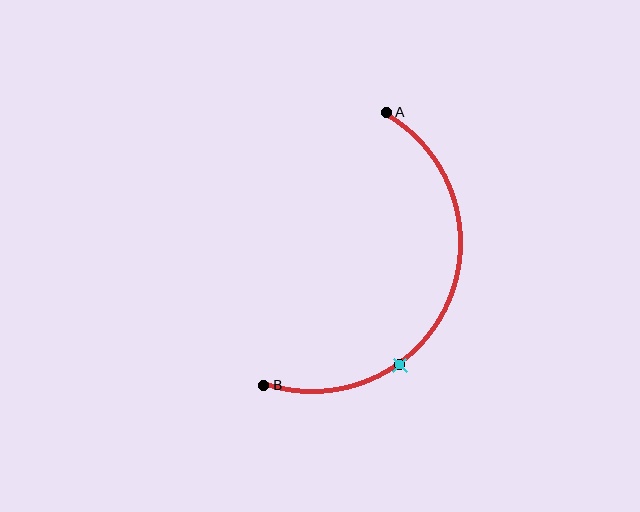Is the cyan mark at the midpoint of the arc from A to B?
No. The cyan mark lies on the arc but is closer to endpoint B. The arc midpoint would be at the point on the curve equidistant along the arc from both A and B.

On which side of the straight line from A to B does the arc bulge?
The arc bulges to the right of the straight line connecting A and B.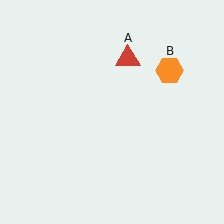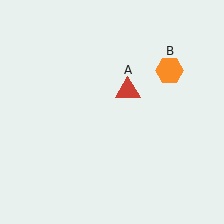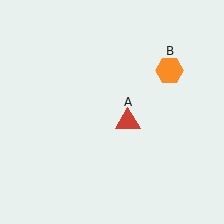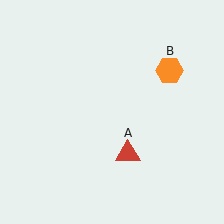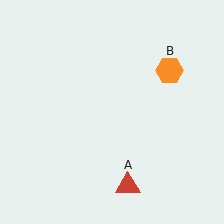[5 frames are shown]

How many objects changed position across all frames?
1 object changed position: red triangle (object A).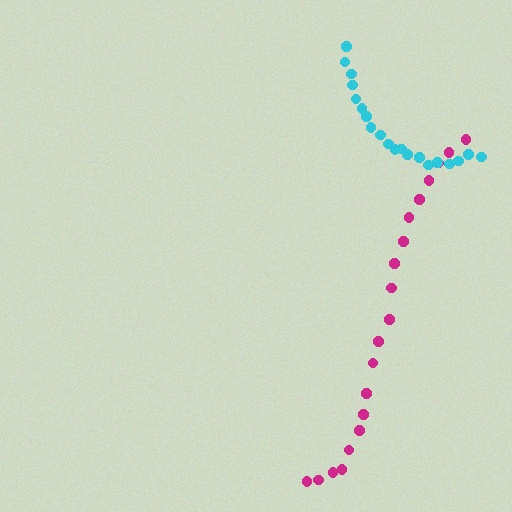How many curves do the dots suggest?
There are 2 distinct paths.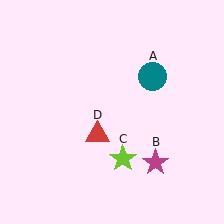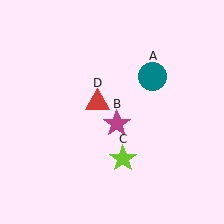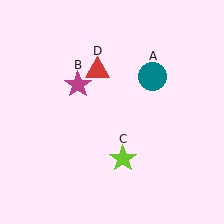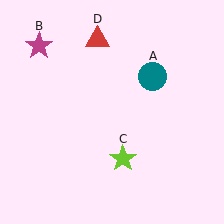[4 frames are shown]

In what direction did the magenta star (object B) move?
The magenta star (object B) moved up and to the left.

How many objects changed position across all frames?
2 objects changed position: magenta star (object B), red triangle (object D).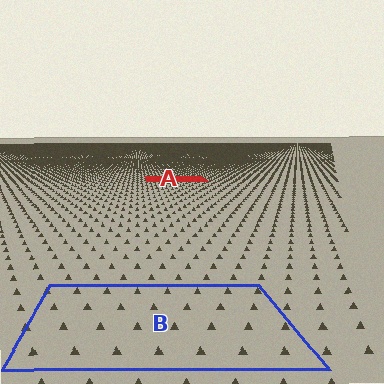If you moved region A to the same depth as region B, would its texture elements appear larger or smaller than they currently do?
They would appear larger. At a closer depth, the same texture elements are projected at a bigger on-screen size.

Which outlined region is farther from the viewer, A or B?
Region A is farther from the viewer — the texture elements inside it appear smaller and more densely packed.